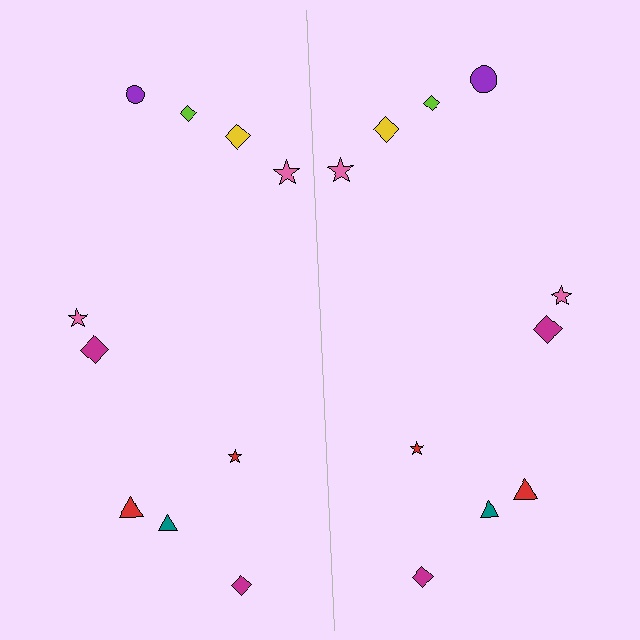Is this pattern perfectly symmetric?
No, the pattern is not perfectly symmetric. The purple circle on the right side has a different size than its mirror counterpart.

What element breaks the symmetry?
The purple circle on the right side has a different size than its mirror counterpart.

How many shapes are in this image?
There are 20 shapes in this image.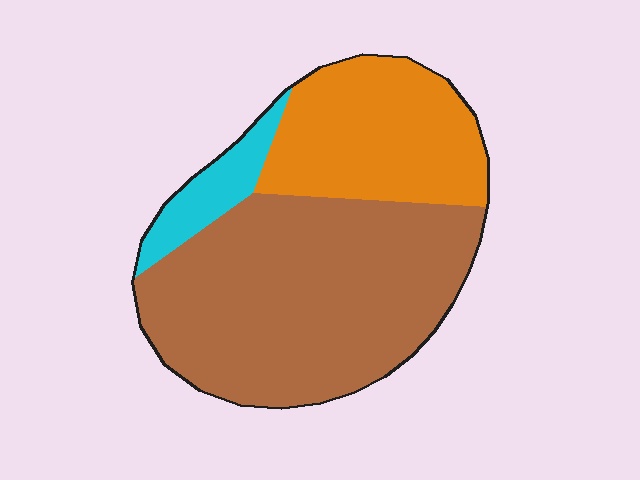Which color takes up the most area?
Brown, at roughly 60%.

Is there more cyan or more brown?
Brown.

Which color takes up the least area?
Cyan, at roughly 10%.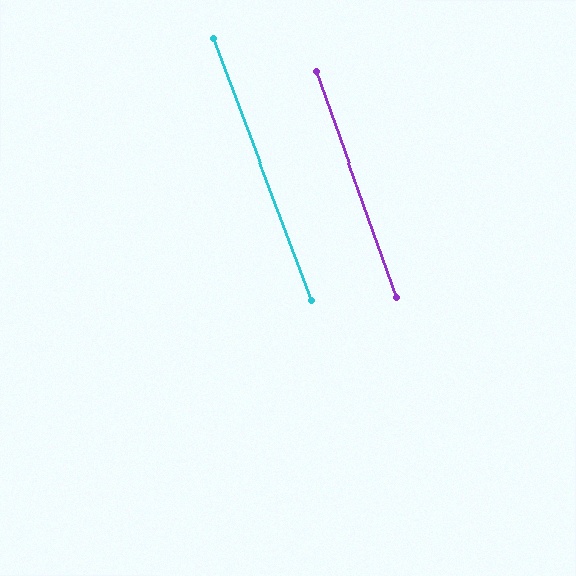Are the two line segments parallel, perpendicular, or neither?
Parallel — their directions differ by only 1.2°.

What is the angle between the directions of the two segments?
Approximately 1 degree.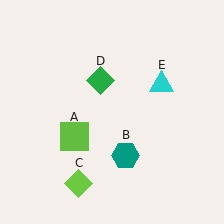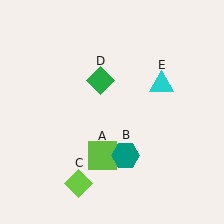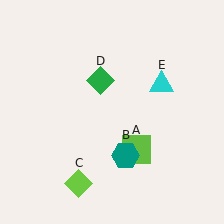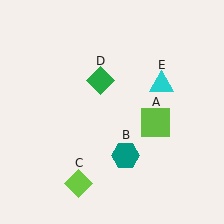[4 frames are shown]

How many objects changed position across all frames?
1 object changed position: lime square (object A).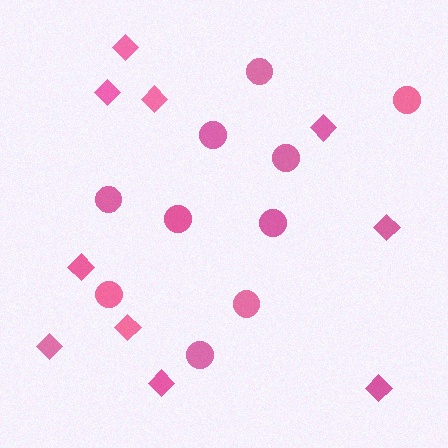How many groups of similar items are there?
There are 2 groups: one group of circles (10) and one group of diamonds (10).